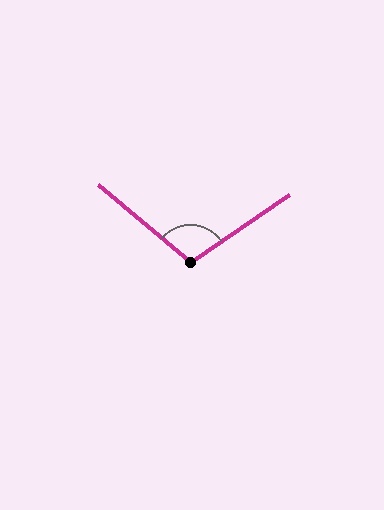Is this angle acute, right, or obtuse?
It is obtuse.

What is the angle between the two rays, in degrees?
Approximately 105 degrees.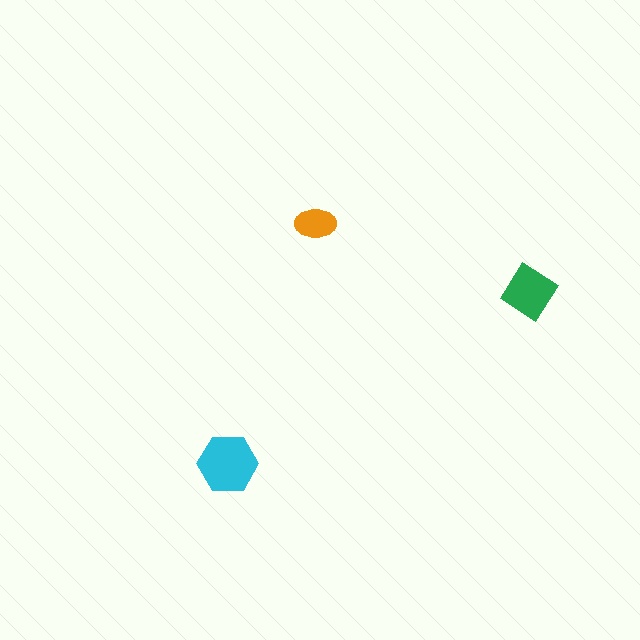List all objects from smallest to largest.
The orange ellipse, the green diamond, the cyan hexagon.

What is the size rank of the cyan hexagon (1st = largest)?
1st.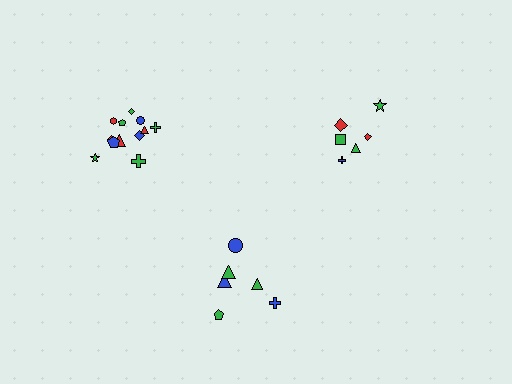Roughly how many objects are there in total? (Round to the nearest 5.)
Roughly 25 objects in total.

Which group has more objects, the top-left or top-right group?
The top-left group.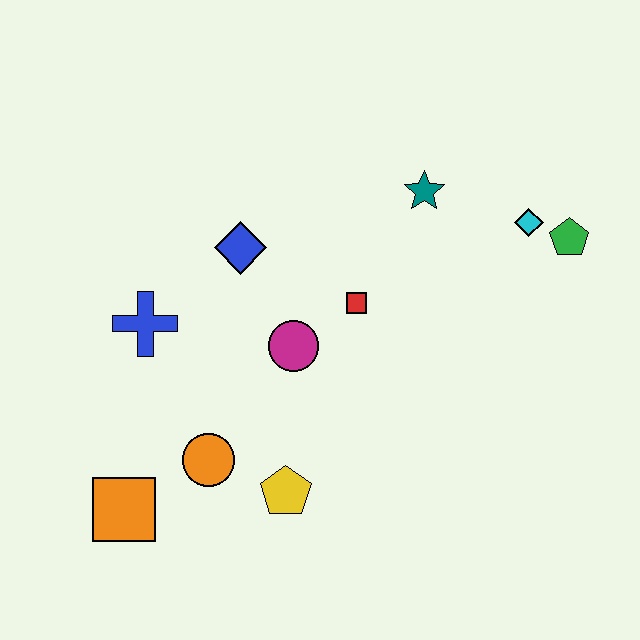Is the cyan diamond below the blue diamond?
No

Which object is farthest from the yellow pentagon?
The green pentagon is farthest from the yellow pentagon.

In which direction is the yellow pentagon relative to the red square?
The yellow pentagon is below the red square.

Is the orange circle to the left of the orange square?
No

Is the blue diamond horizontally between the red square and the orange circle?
Yes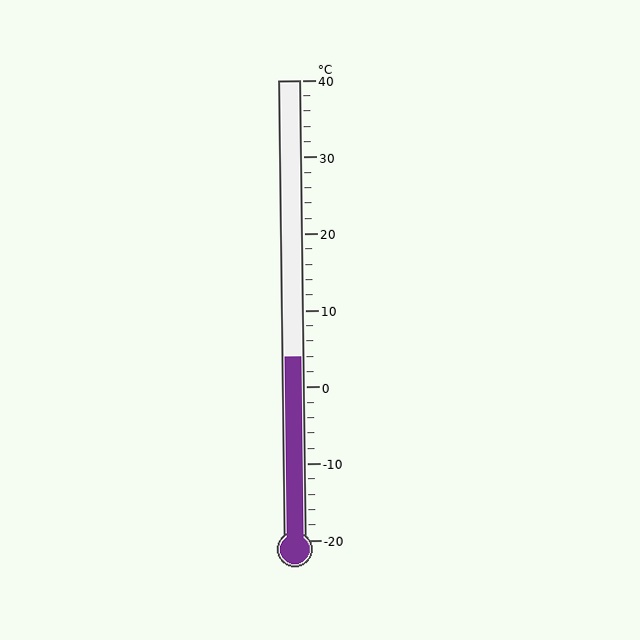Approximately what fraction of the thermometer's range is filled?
The thermometer is filled to approximately 40% of its range.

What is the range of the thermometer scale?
The thermometer scale ranges from -20°C to 40°C.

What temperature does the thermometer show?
The thermometer shows approximately 4°C.